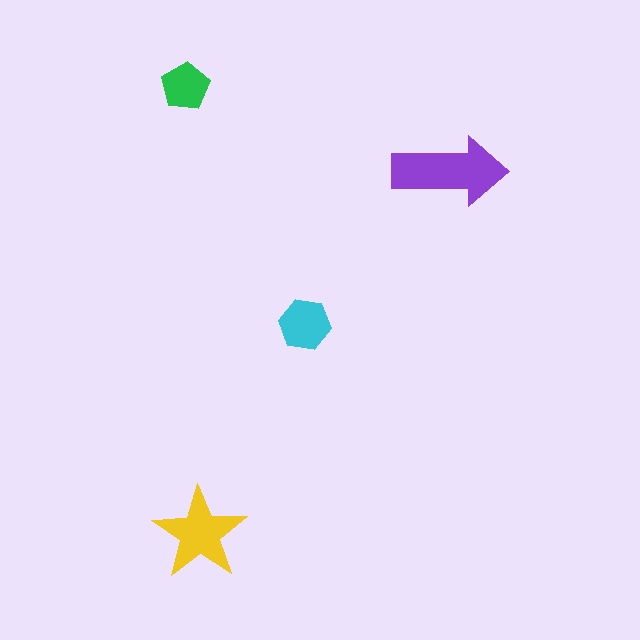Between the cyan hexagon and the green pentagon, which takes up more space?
The cyan hexagon.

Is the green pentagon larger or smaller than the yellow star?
Smaller.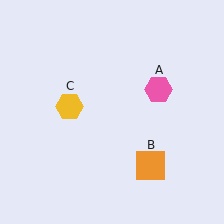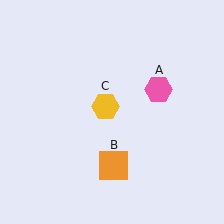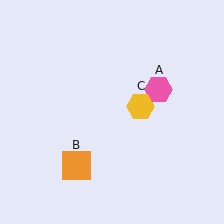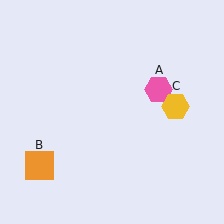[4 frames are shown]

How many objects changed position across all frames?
2 objects changed position: orange square (object B), yellow hexagon (object C).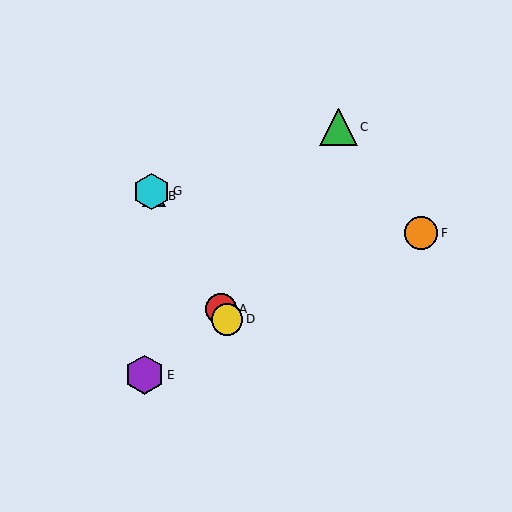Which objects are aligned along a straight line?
Objects A, B, D, G are aligned along a straight line.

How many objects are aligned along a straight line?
4 objects (A, B, D, G) are aligned along a straight line.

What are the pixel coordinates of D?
Object D is at (227, 319).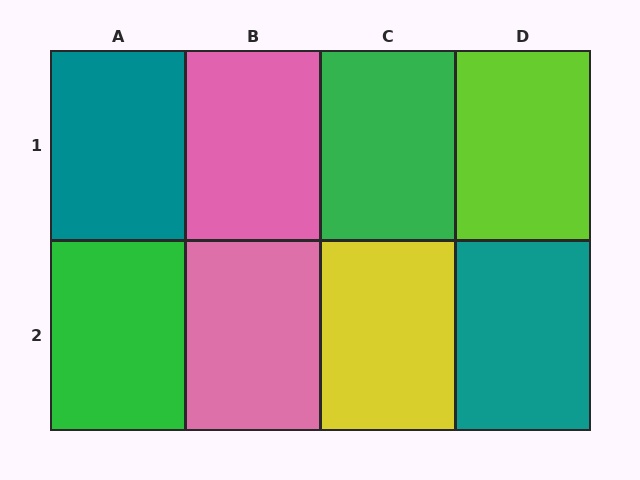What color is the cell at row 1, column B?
Pink.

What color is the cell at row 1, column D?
Lime.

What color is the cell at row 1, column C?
Green.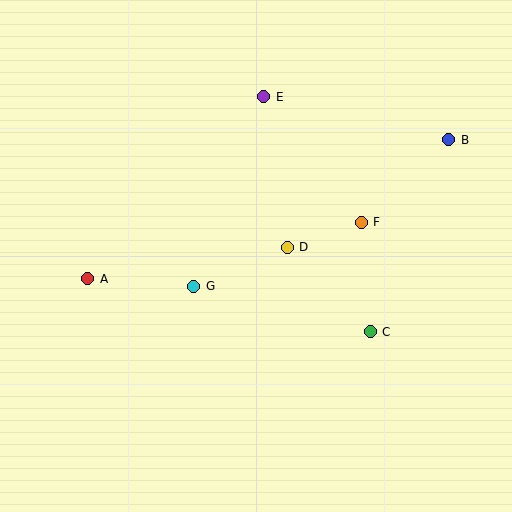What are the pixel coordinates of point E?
Point E is at (264, 97).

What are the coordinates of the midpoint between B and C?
The midpoint between B and C is at (410, 236).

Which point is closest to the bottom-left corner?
Point A is closest to the bottom-left corner.